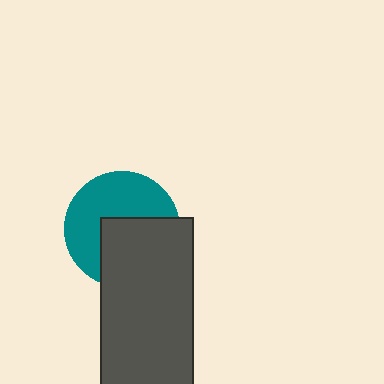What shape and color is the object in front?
The object in front is a dark gray rectangle.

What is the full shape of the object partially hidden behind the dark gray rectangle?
The partially hidden object is a teal circle.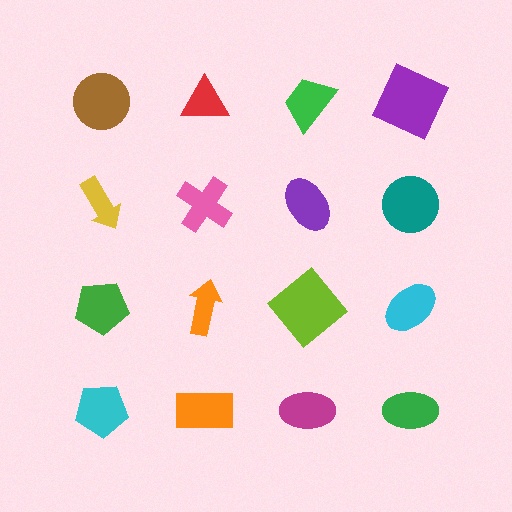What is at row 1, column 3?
A green trapezoid.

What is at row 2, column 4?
A teal circle.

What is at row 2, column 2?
A pink cross.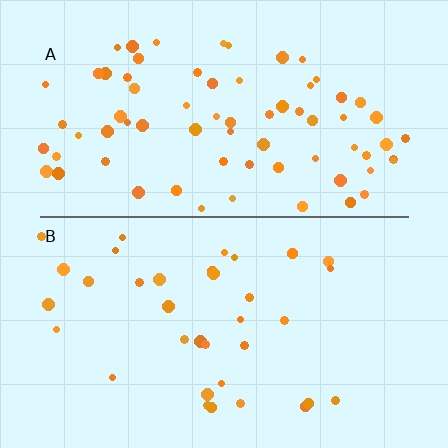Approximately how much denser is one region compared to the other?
Approximately 2.1× — region A over region B.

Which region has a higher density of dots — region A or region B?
A (the top).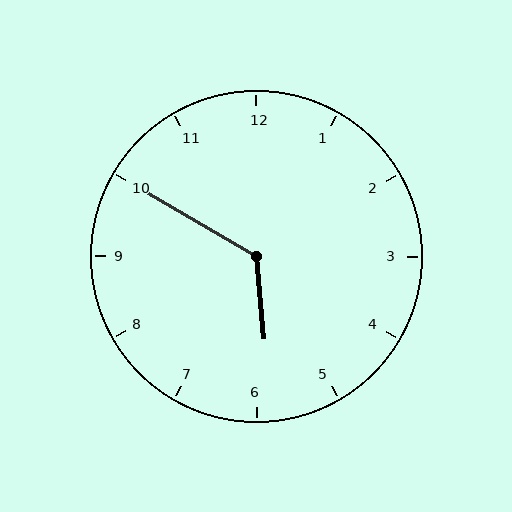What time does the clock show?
5:50.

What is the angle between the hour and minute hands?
Approximately 125 degrees.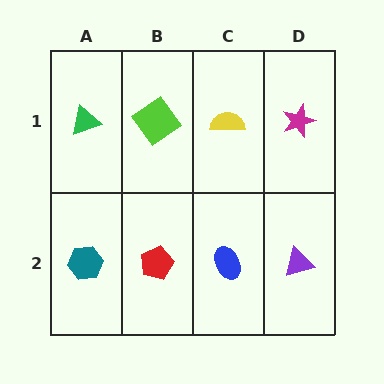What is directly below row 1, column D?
A purple triangle.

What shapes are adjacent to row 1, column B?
A red pentagon (row 2, column B), a green triangle (row 1, column A), a yellow semicircle (row 1, column C).